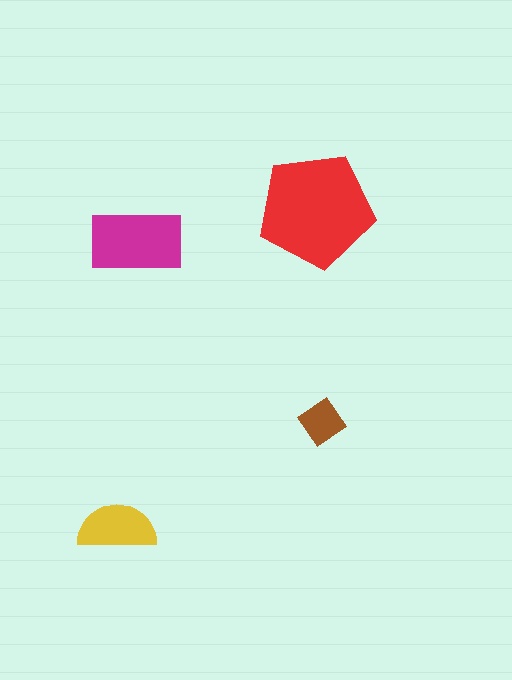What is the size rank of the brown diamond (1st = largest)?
4th.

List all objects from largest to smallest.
The red pentagon, the magenta rectangle, the yellow semicircle, the brown diamond.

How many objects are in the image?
There are 4 objects in the image.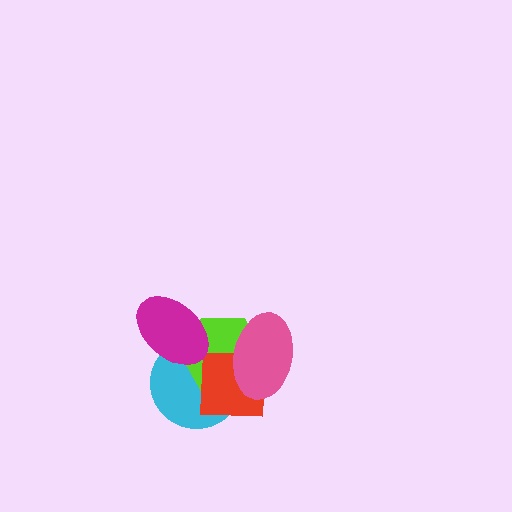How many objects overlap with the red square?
3 objects overlap with the red square.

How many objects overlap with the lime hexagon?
4 objects overlap with the lime hexagon.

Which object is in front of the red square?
The pink ellipse is in front of the red square.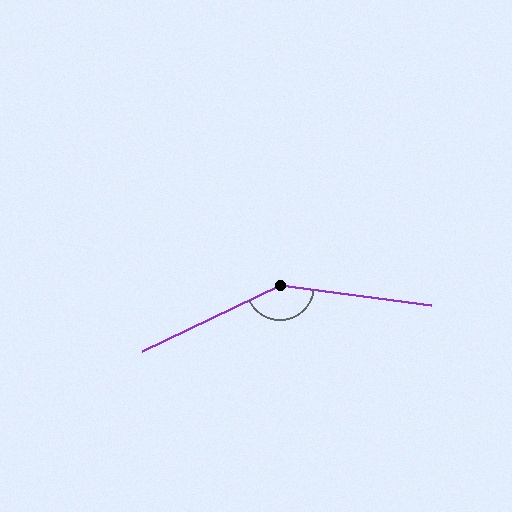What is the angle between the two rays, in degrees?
Approximately 147 degrees.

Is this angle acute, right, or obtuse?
It is obtuse.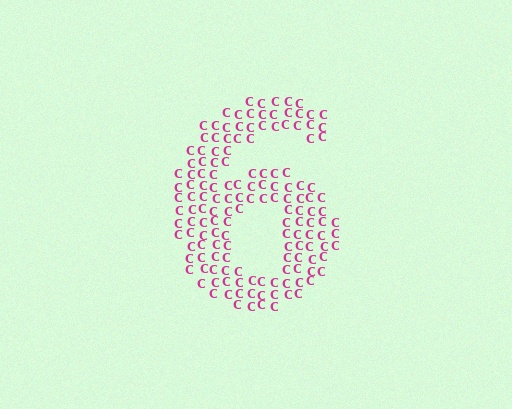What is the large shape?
The large shape is the digit 6.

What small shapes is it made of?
It is made of small letter C's.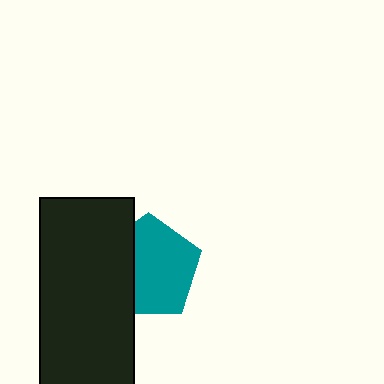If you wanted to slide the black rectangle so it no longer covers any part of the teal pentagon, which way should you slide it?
Slide it left — that is the most direct way to separate the two shapes.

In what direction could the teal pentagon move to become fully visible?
The teal pentagon could move right. That would shift it out from behind the black rectangle entirely.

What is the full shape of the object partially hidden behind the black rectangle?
The partially hidden object is a teal pentagon.